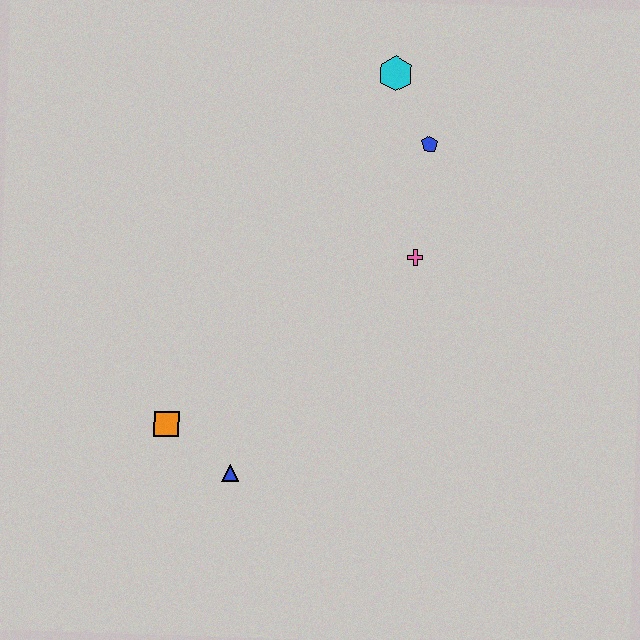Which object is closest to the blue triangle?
The orange square is closest to the blue triangle.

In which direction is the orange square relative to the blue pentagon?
The orange square is below the blue pentagon.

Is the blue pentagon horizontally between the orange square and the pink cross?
No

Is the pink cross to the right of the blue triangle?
Yes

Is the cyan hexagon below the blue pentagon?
No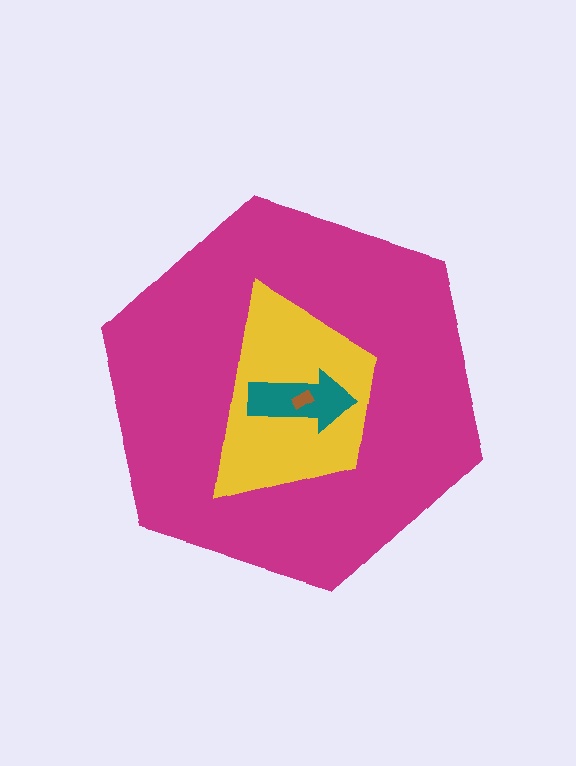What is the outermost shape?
The magenta hexagon.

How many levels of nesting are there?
4.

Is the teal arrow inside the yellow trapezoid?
Yes.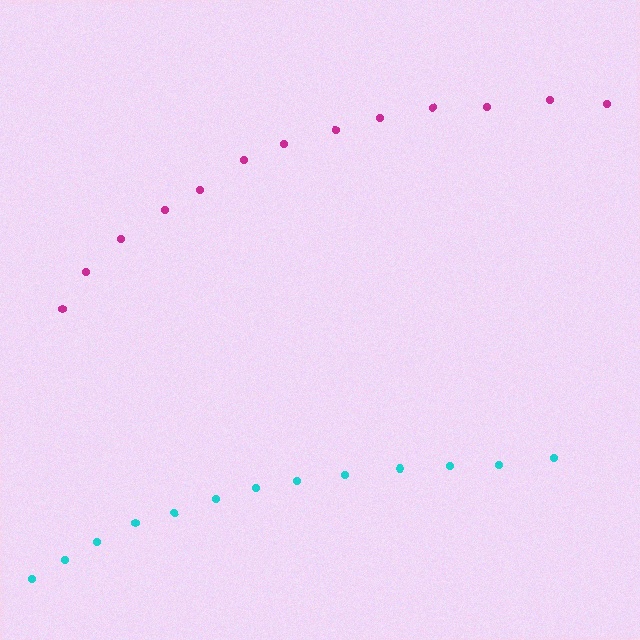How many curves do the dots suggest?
There are 2 distinct paths.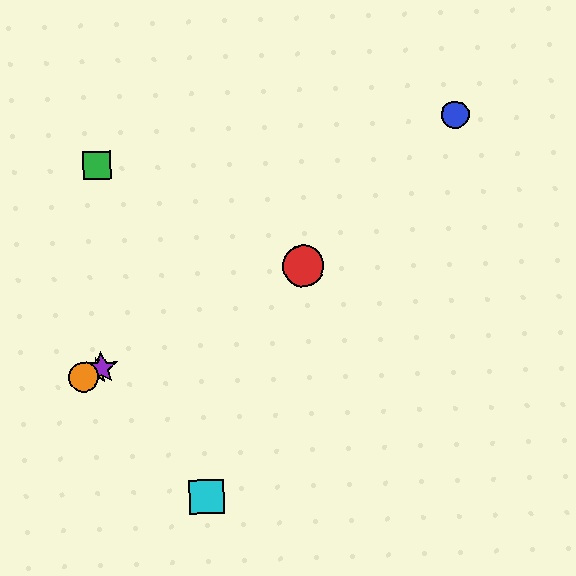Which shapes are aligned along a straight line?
The red circle, the yellow star, the purple star, the orange circle are aligned along a straight line.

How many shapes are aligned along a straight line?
4 shapes (the red circle, the yellow star, the purple star, the orange circle) are aligned along a straight line.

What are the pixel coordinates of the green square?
The green square is at (97, 165).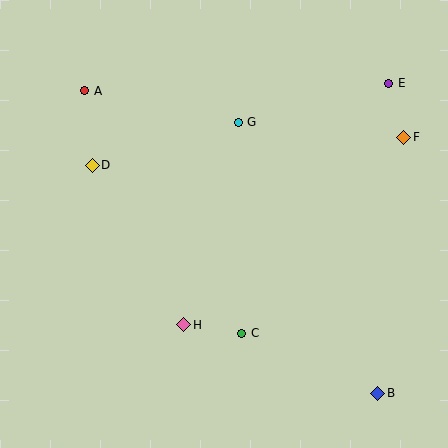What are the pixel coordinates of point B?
Point B is at (378, 393).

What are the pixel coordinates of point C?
Point C is at (242, 333).